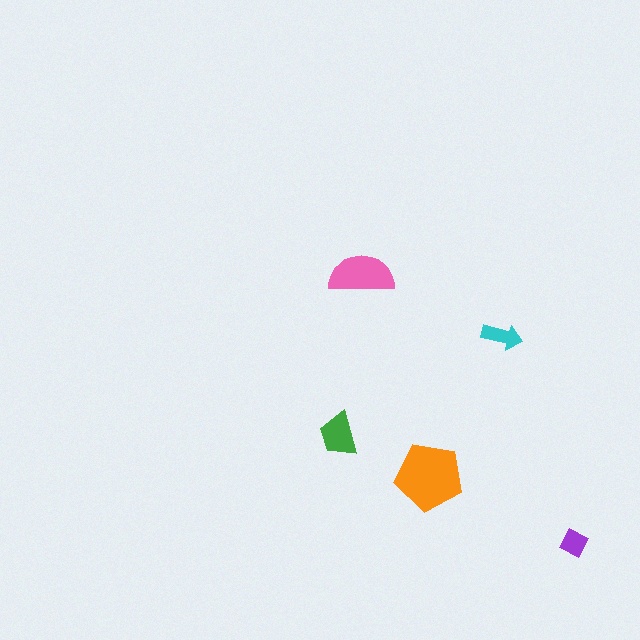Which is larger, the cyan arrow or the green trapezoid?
The green trapezoid.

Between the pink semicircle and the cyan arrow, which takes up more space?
The pink semicircle.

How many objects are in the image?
There are 5 objects in the image.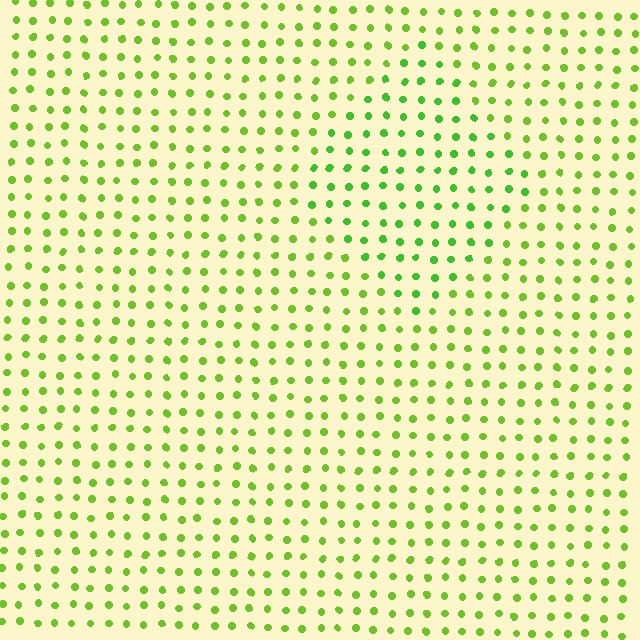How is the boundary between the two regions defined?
The boundary is defined purely by a slight shift in hue (about 21 degrees). Spacing, size, and orientation are identical on both sides.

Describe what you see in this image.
The image is filled with small lime elements in a uniform arrangement. A diamond-shaped region is visible where the elements are tinted to a slightly different hue, forming a subtle color boundary.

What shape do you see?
I see a diamond.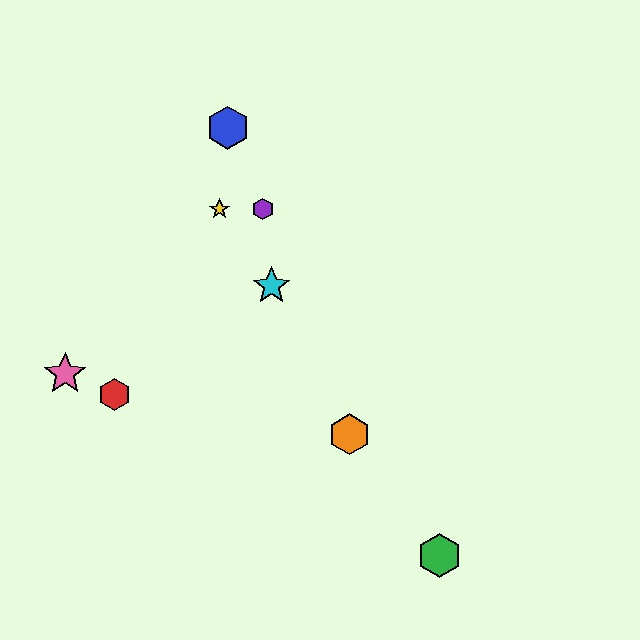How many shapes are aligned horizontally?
2 shapes (the yellow star, the purple hexagon) are aligned horizontally.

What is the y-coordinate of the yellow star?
The yellow star is at y≈209.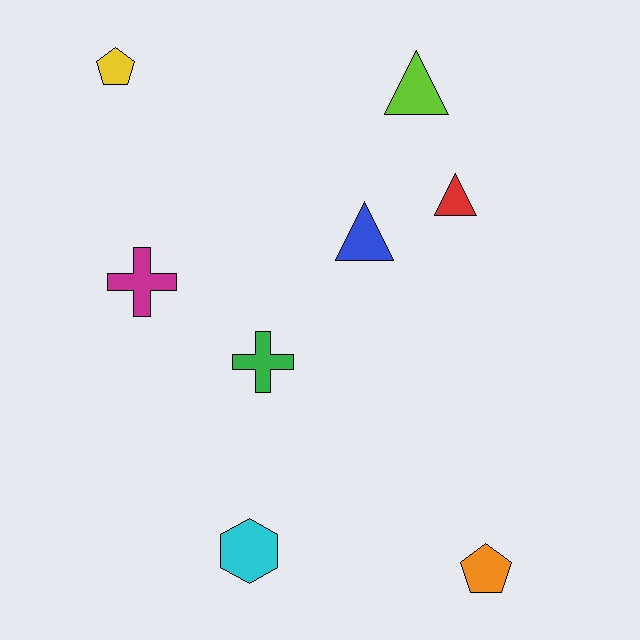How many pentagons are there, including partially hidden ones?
There are 2 pentagons.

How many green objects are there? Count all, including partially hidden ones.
There is 1 green object.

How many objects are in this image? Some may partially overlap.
There are 8 objects.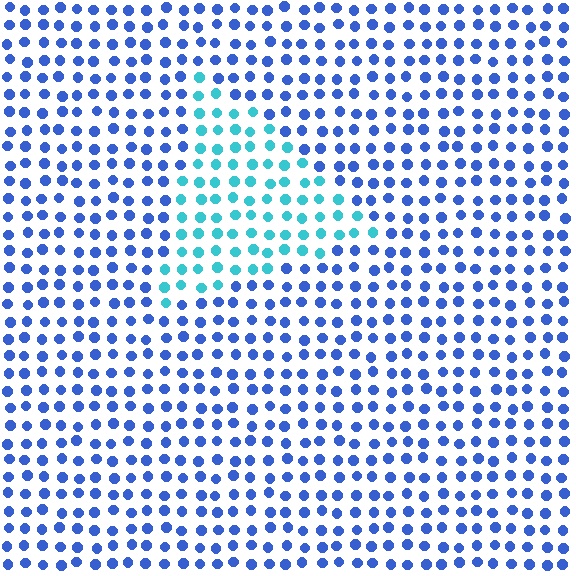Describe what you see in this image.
The image is filled with small blue elements in a uniform arrangement. A triangle-shaped region is visible where the elements are tinted to a slightly different hue, forming a subtle color boundary.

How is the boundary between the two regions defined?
The boundary is defined purely by a slight shift in hue (about 42 degrees). Spacing, size, and orientation are identical on both sides.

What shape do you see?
I see a triangle.